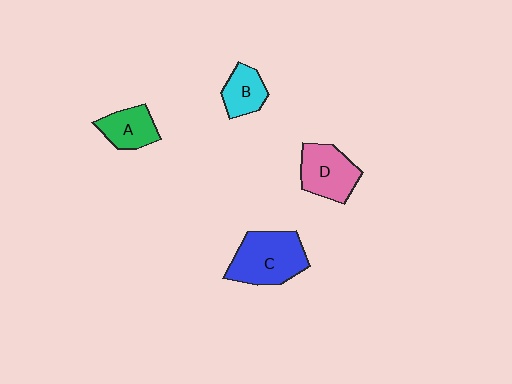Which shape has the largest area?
Shape C (blue).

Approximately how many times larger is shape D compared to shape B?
Approximately 1.5 times.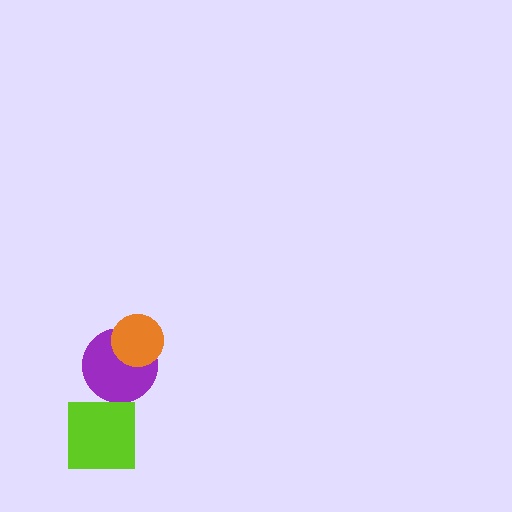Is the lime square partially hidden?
No, no other shape covers it.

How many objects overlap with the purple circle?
1 object overlaps with the purple circle.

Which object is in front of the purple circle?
The orange circle is in front of the purple circle.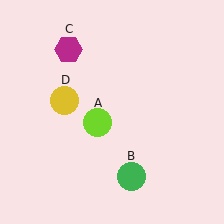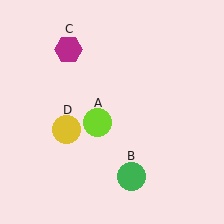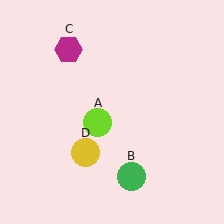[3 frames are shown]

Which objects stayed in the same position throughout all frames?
Lime circle (object A) and green circle (object B) and magenta hexagon (object C) remained stationary.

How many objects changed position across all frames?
1 object changed position: yellow circle (object D).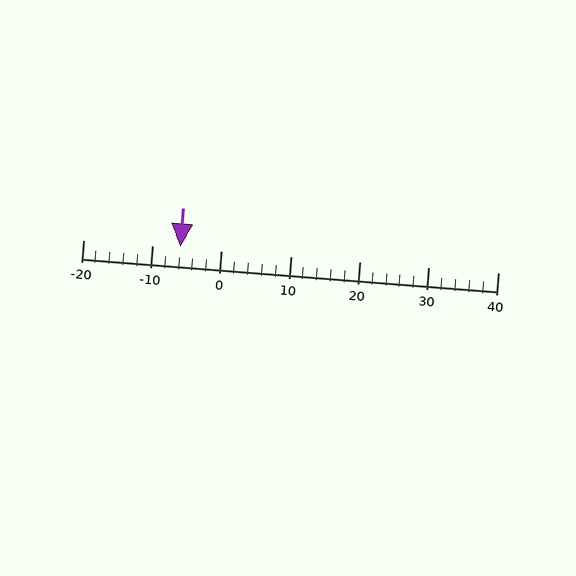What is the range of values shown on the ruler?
The ruler shows values from -20 to 40.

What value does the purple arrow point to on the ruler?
The purple arrow points to approximately -6.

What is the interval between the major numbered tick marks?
The major tick marks are spaced 10 units apart.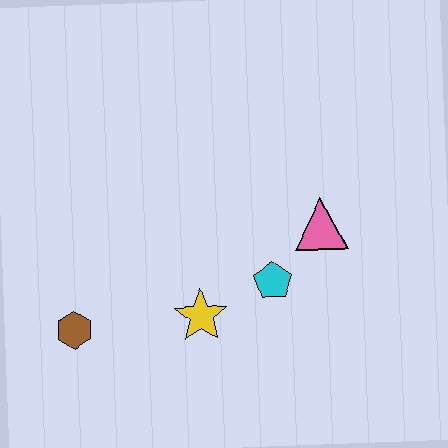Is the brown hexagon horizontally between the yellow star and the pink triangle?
No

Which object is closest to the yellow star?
The cyan pentagon is closest to the yellow star.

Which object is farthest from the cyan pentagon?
The brown hexagon is farthest from the cyan pentagon.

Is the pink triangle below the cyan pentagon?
No